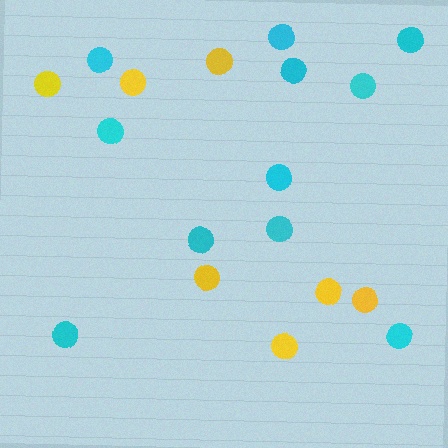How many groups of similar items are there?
There are 2 groups: one group of yellow circles (7) and one group of cyan circles (11).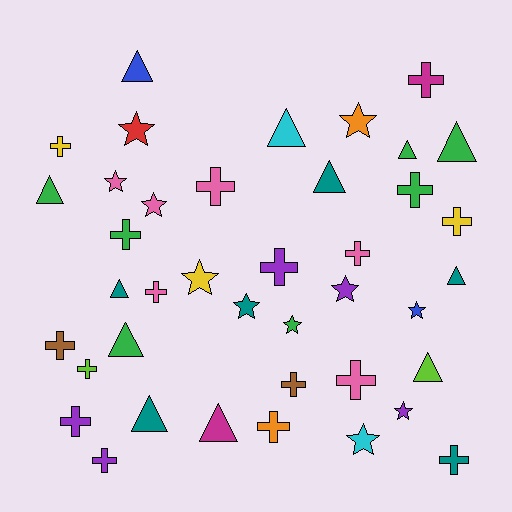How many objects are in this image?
There are 40 objects.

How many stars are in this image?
There are 11 stars.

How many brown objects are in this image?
There are 2 brown objects.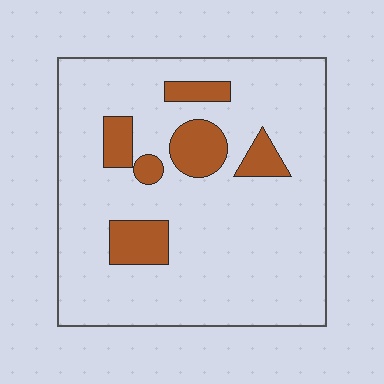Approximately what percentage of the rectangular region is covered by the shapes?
Approximately 15%.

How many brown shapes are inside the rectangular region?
6.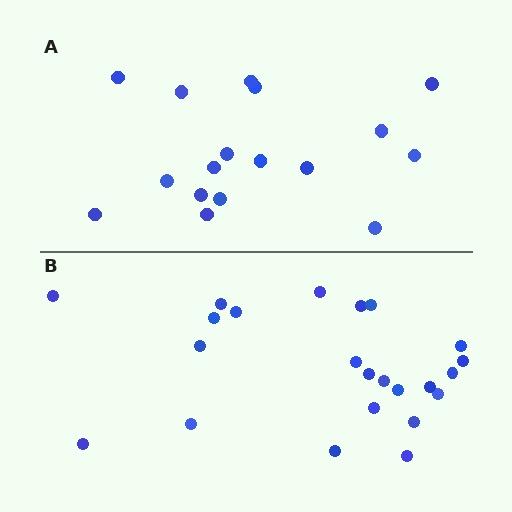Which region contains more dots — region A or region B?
Region B (the bottom region) has more dots.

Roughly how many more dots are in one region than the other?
Region B has about 6 more dots than region A.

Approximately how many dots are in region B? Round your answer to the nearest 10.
About 20 dots. (The exact count is 23, which rounds to 20.)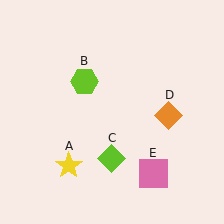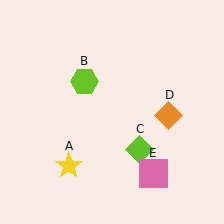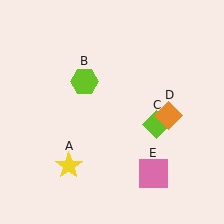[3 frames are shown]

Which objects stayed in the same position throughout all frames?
Yellow star (object A) and lime hexagon (object B) and orange diamond (object D) and pink square (object E) remained stationary.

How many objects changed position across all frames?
1 object changed position: lime diamond (object C).